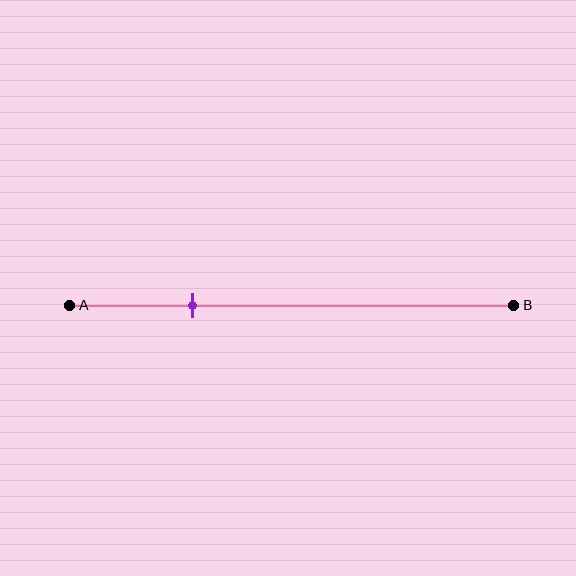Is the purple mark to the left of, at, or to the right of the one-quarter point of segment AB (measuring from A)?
The purple mark is approximately at the one-quarter point of segment AB.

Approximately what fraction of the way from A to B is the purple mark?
The purple mark is approximately 30% of the way from A to B.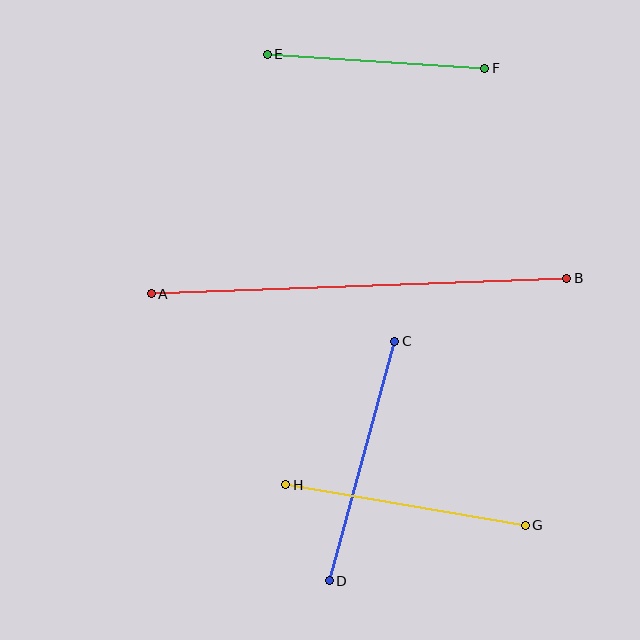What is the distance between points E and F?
The distance is approximately 218 pixels.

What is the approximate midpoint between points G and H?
The midpoint is at approximately (406, 505) pixels.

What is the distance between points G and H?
The distance is approximately 243 pixels.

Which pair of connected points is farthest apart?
Points A and B are farthest apart.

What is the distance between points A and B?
The distance is approximately 416 pixels.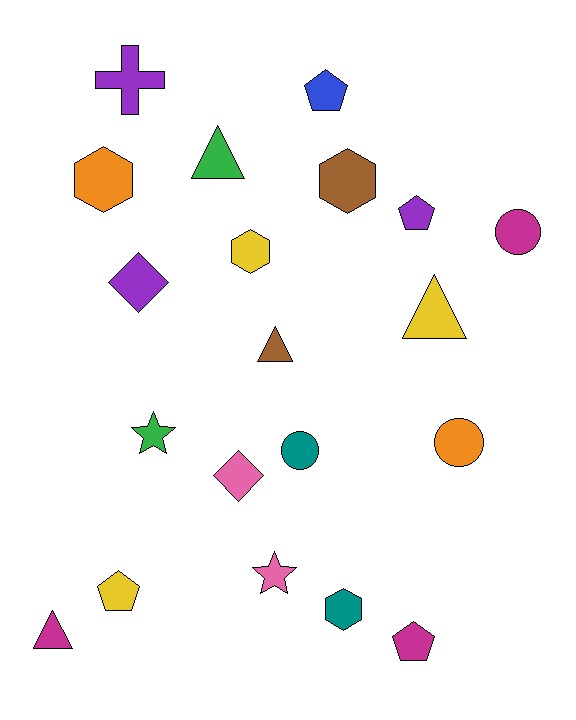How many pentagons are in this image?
There are 4 pentagons.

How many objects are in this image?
There are 20 objects.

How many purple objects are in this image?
There are 3 purple objects.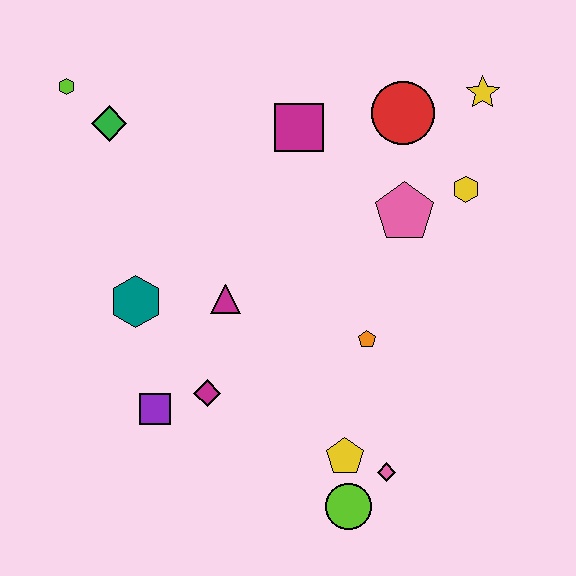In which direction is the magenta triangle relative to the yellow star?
The magenta triangle is to the left of the yellow star.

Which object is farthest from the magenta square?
The lime circle is farthest from the magenta square.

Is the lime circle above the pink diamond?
No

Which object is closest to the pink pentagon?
The yellow hexagon is closest to the pink pentagon.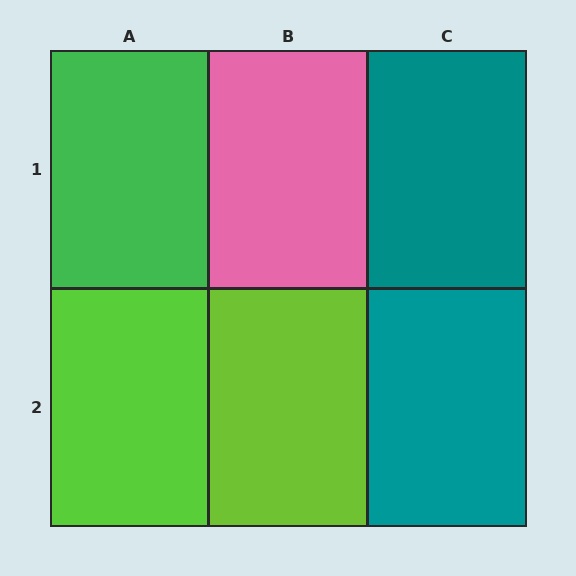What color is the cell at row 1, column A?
Green.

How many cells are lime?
2 cells are lime.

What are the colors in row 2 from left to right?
Lime, lime, teal.